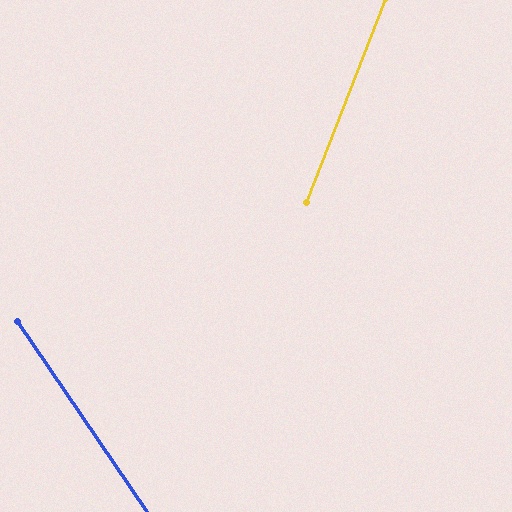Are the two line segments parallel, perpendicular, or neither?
Neither parallel nor perpendicular — they differ by about 55°.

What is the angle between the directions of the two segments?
Approximately 55 degrees.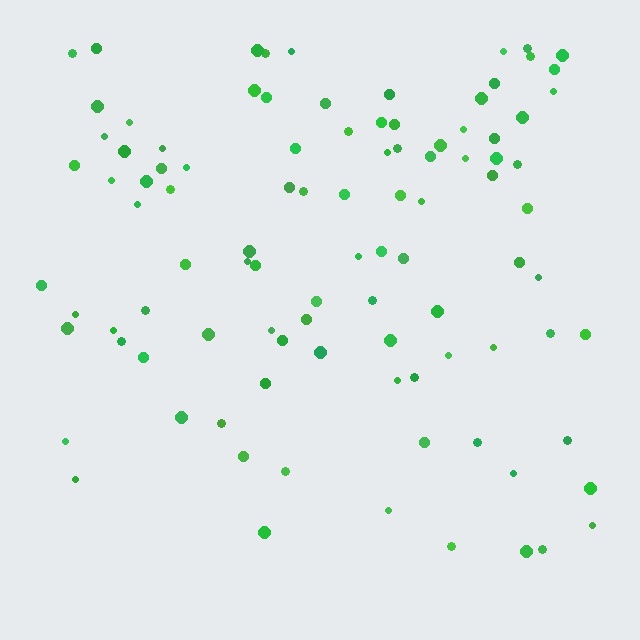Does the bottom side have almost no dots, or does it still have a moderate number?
Still a moderate number, just noticeably fewer than the top.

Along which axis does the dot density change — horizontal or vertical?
Vertical.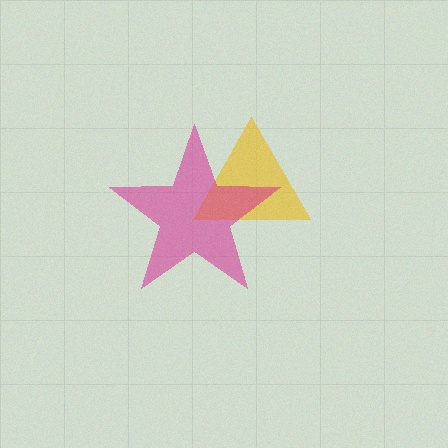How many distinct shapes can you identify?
There are 2 distinct shapes: a yellow triangle, a magenta star.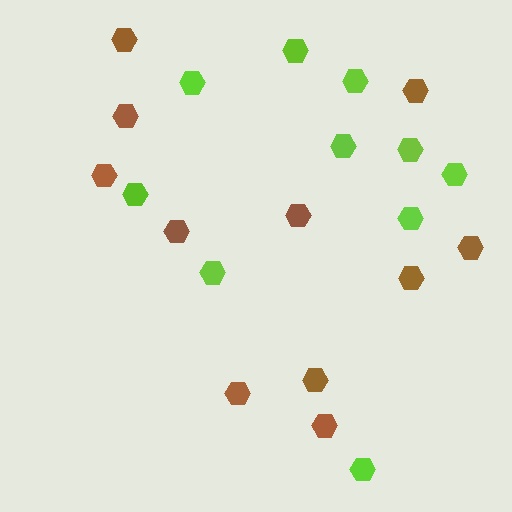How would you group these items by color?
There are 2 groups: one group of brown hexagons (11) and one group of lime hexagons (10).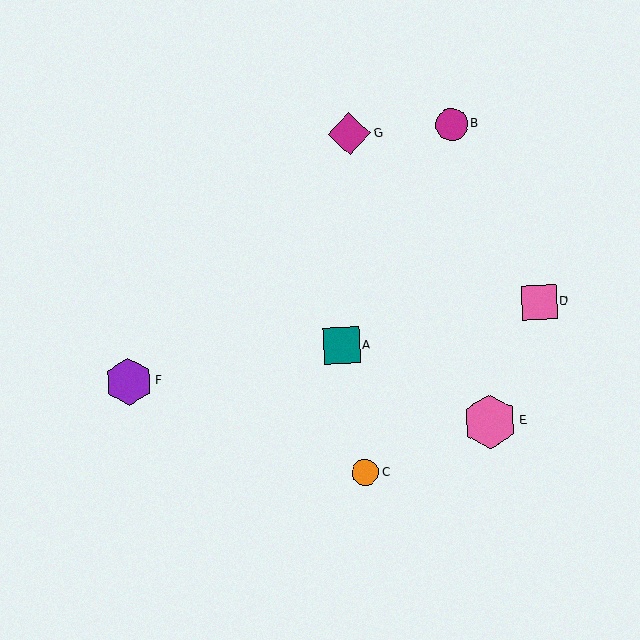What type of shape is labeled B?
Shape B is a magenta circle.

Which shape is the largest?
The pink hexagon (labeled E) is the largest.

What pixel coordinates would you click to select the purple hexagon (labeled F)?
Click at (128, 382) to select the purple hexagon F.